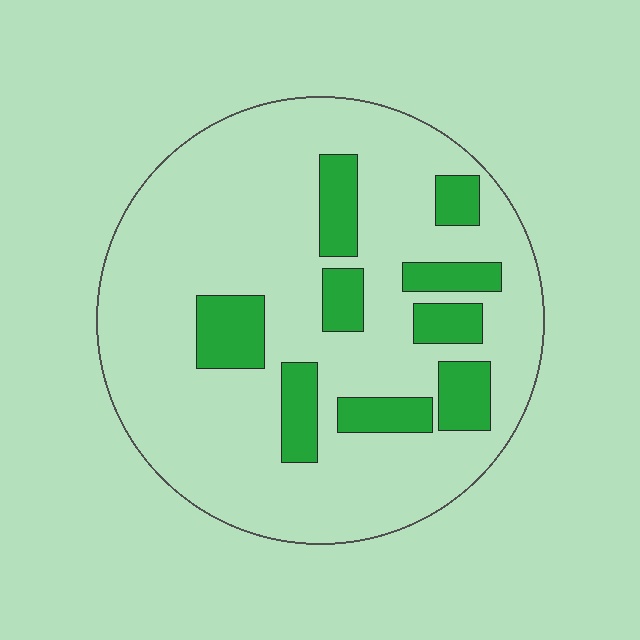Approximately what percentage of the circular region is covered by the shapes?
Approximately 20%.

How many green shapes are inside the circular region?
9.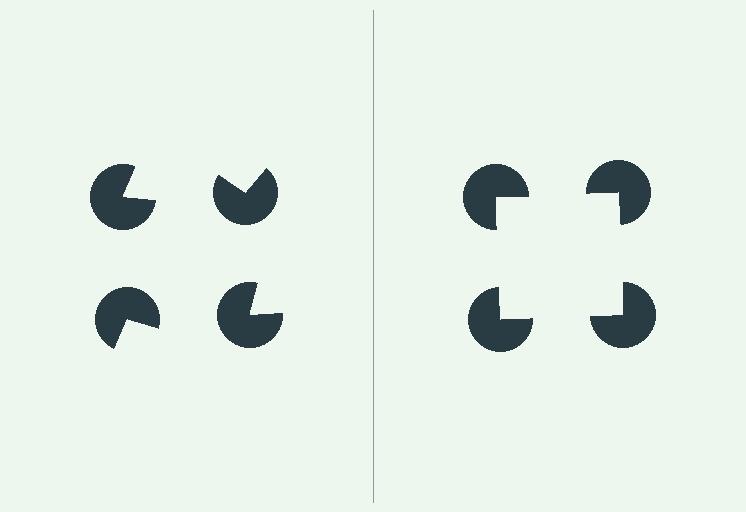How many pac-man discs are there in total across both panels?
8 — 4 on each side.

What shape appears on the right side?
An illusory square.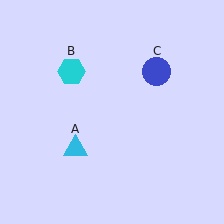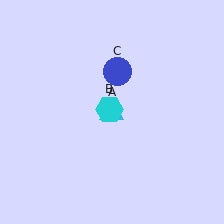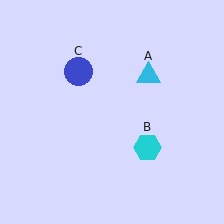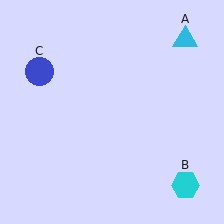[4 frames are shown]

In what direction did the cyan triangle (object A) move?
The cyan triangle (object A) moved up and to the right.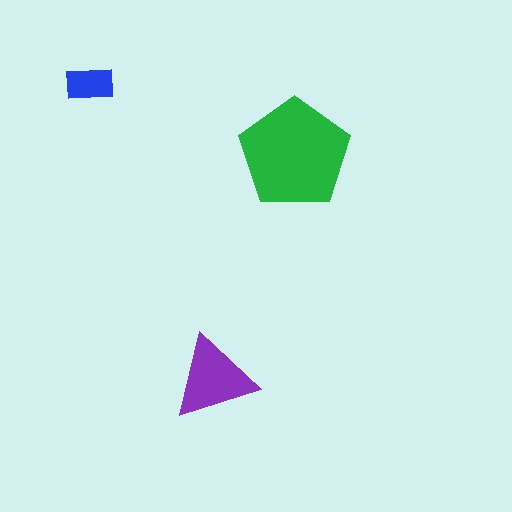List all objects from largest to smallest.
The green pentagon, the purple triangle, the blue rectangle.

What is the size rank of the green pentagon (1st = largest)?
1st.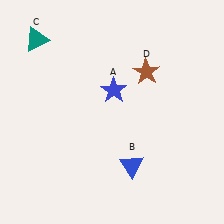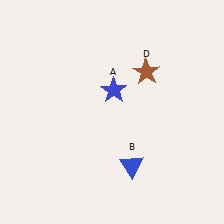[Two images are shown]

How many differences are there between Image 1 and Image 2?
There is 1 difference between the two images.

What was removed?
The teal triangle (C) was removed in Image 2.